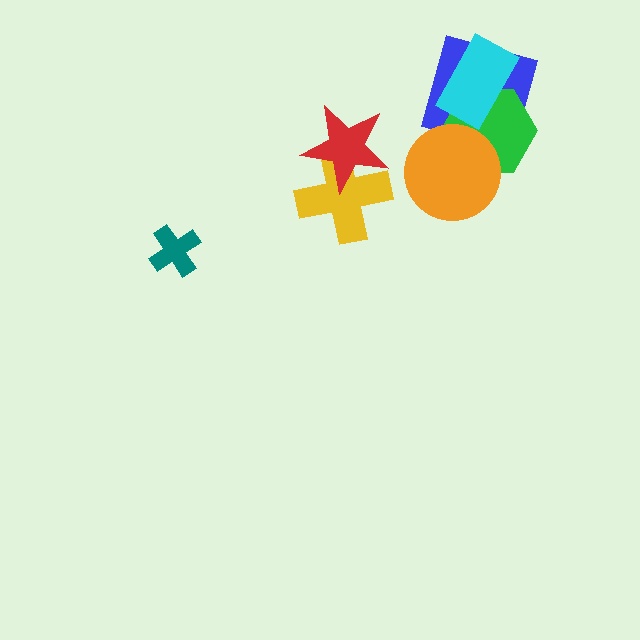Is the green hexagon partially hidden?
Yes, it is partially covered by another shape.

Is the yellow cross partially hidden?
Yes, it is partially covered by another shape.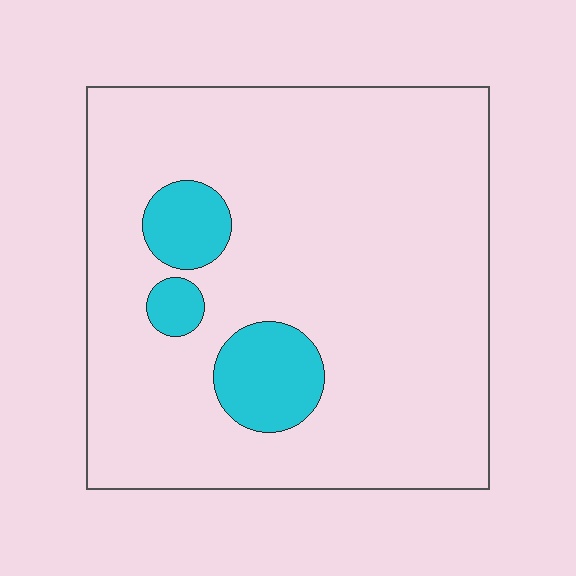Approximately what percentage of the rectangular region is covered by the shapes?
Approximately 10%.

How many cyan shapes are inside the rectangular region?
3.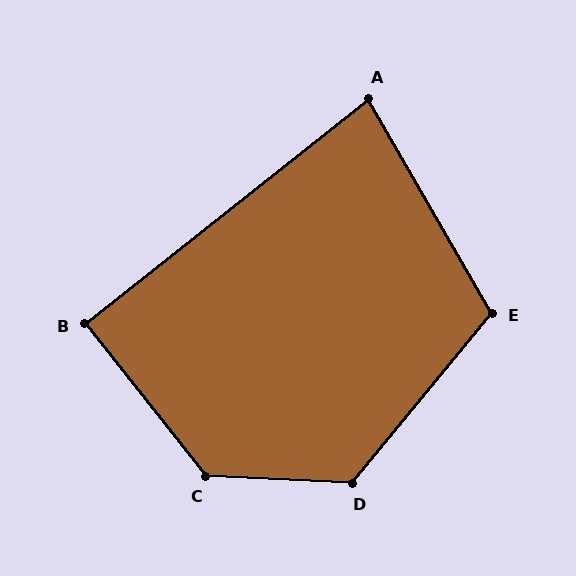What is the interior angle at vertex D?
Approximately 127 degrees (obtuse).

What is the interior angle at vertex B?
Approximately 90 degrees (approximately right).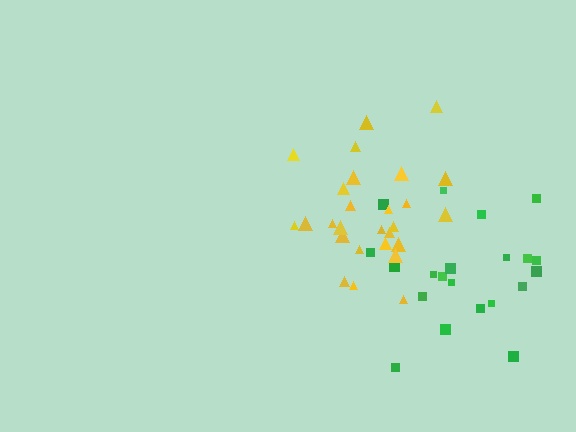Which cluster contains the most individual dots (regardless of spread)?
Yellow (27).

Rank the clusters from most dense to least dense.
yellow, green.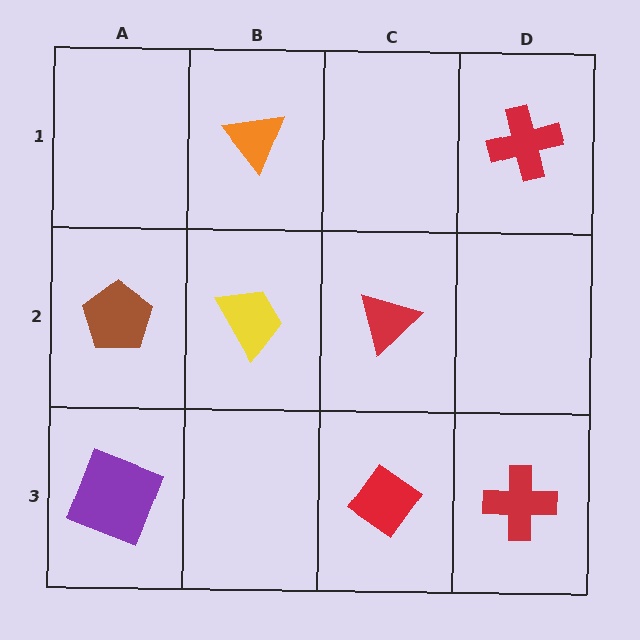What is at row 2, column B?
A yellow trapezoid.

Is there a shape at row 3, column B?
No, that cell is empty.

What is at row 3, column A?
A purple square.